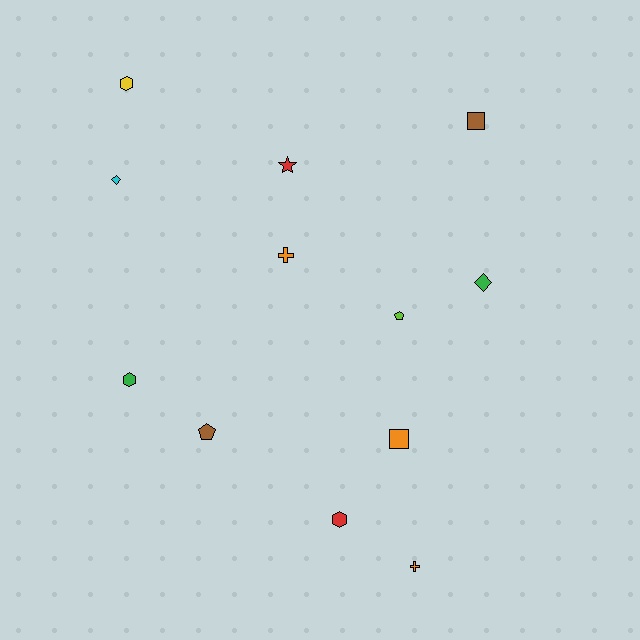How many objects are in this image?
There are 12 objects.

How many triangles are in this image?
There are no triangles.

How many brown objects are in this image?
There are 2 brown objects.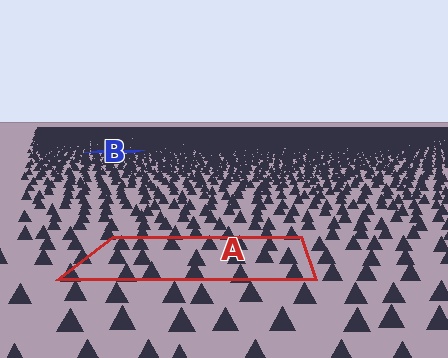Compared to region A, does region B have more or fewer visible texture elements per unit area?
Region B has more texture elements per unit area — they are packed more densely because it is farther away.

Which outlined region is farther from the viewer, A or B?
Region B is farther from the viewer — the texture elements inside it appear smaller and more densely packed.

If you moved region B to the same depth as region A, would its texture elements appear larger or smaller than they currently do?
They would appear larger. At a closer depth, the same texture elements are projected at a bigger on-screen size.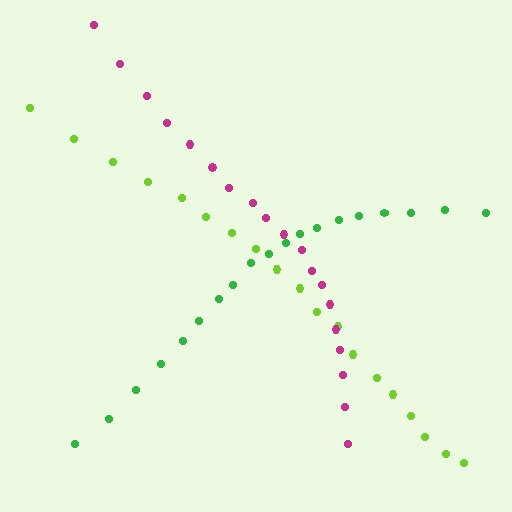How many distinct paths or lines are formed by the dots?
There are 3 distinct paths.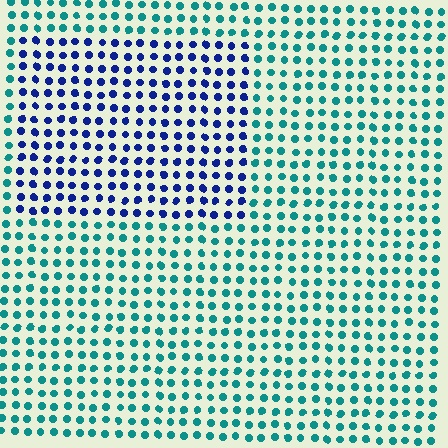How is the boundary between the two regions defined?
The boundary is defined purely by a slight shift in hue (about 54 degrees). Spacing, size, and orientation are identical on both sides.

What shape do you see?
I see a rectangle.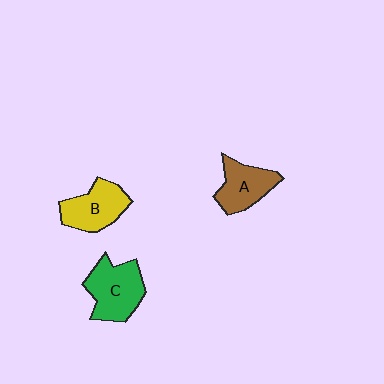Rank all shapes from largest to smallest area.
From largest to smallest: C (green), B (yellow), A (brown).